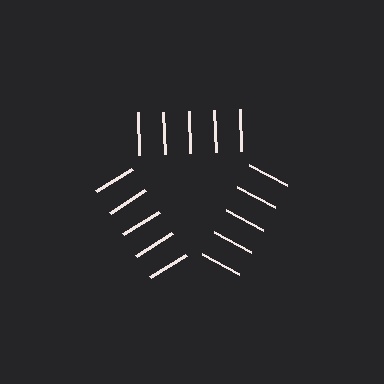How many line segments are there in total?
15 — 5 along each of the 3 edges.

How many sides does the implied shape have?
3 sides — the line-ends trace a triangle.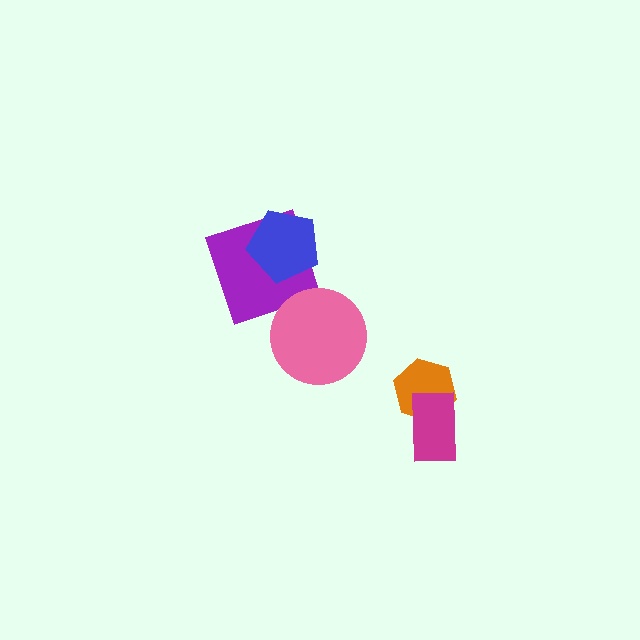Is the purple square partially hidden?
Yes, it is partially covered by another shape.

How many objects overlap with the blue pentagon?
1 object overlaps with the blue pentagon.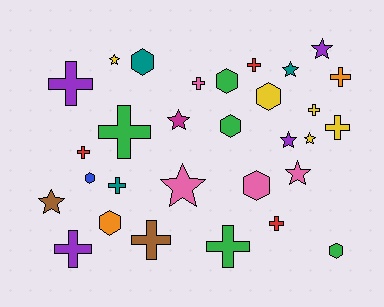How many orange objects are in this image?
There are 2 orange objects.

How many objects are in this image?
There are 30 objects.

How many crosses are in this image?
There are 13 crosses.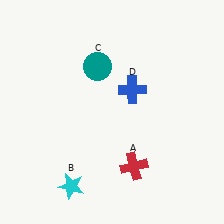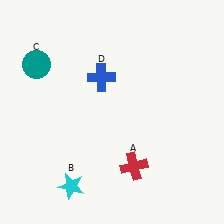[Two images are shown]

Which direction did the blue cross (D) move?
The blue cross (D) moved left.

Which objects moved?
The objects that moved are: the teal circle (C), the blue cross (D).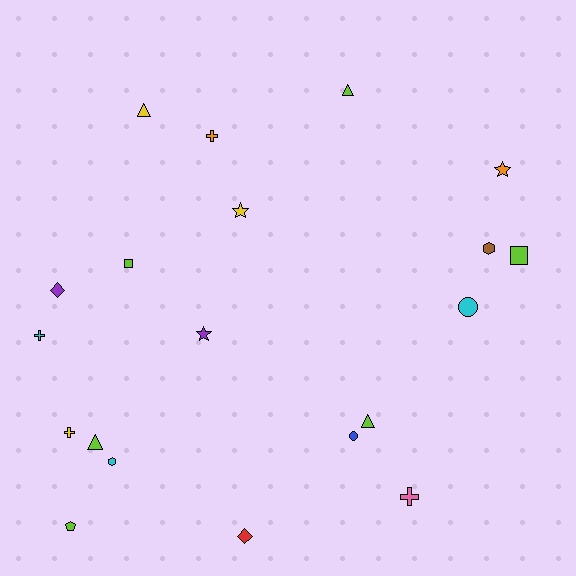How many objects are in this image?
There are 20 objects.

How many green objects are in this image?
There are no green objects.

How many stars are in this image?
There are 3 stars.